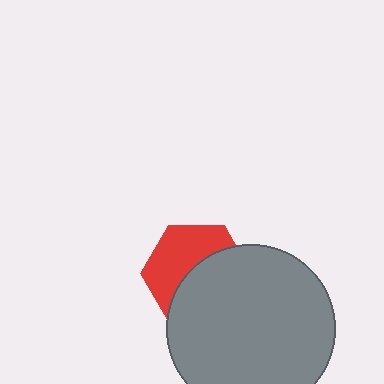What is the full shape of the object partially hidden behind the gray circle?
The partially hidden object is a red hexagon.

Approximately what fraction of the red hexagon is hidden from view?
Roughly 52% of the red hexagon is hidden behind the gray circle.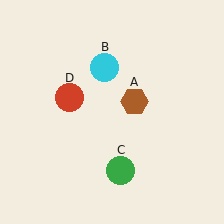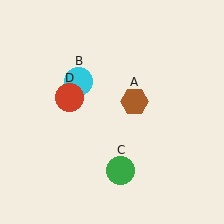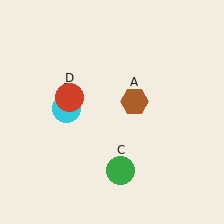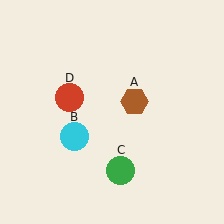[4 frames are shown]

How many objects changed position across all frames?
1 object changed position: cyan circle (object B).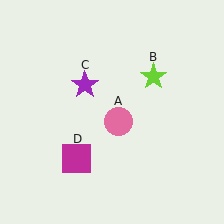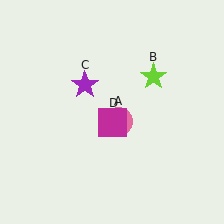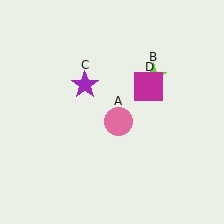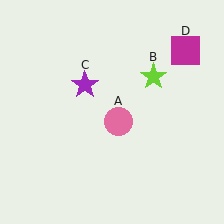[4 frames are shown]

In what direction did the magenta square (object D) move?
The magenta square (object D) moved up and to the right.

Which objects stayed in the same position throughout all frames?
Pink circle (object A) and lime star (object B) and purple star (object C) remained stationary.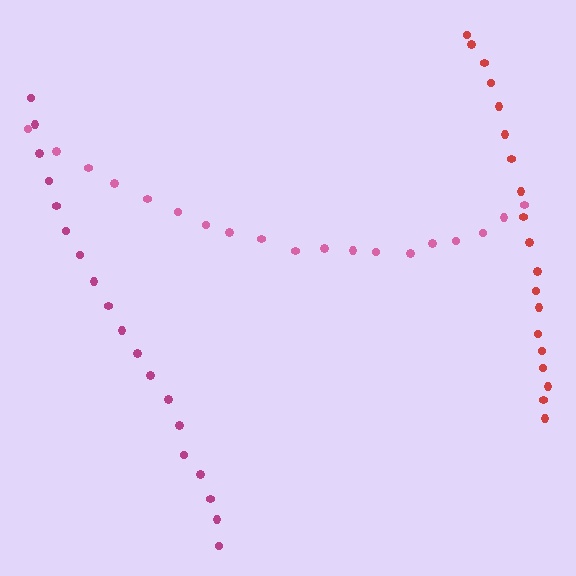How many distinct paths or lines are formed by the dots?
There are 3 distinct paths.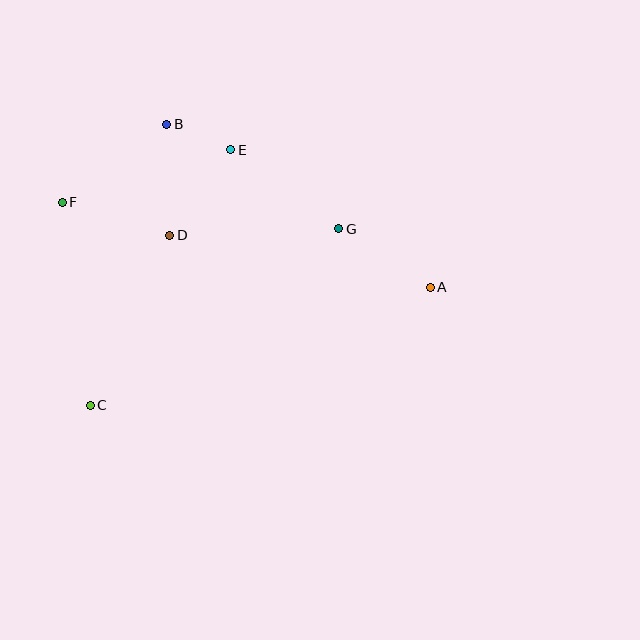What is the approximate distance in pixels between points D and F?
The distance between D and F is approximately 113 pixels.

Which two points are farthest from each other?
Points A and F are farthest from each other.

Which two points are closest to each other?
Points B and E are closest to each other.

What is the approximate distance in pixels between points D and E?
The distance between D and E is approximately 105 pixels.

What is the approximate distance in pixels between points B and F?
The distance between B and F is approximately 131 pixels.